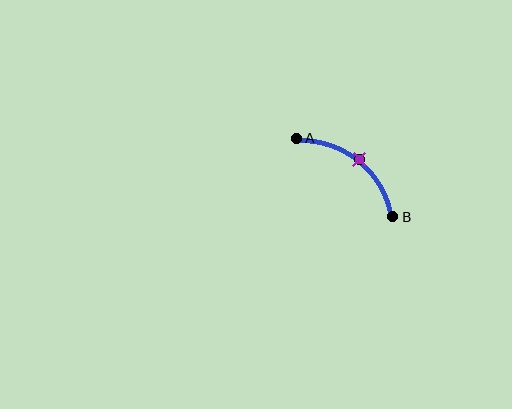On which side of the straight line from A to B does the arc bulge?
The arc bulges above and to the right of the straight line connecting A and B.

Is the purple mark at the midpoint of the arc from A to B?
Yes. The purple mark lies on the arc at equal arc-length from both A and B — it is the arc midpoint.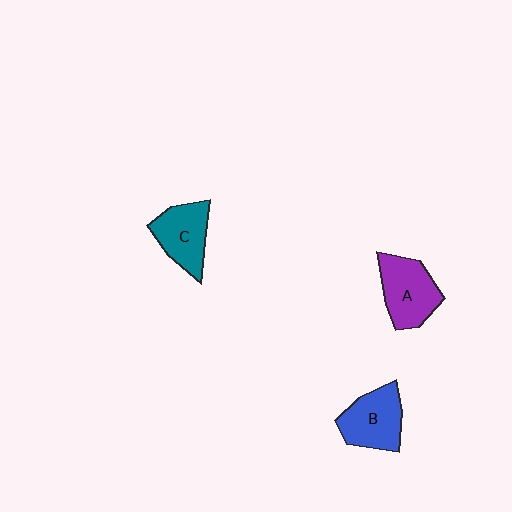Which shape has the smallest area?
Shape C (teal).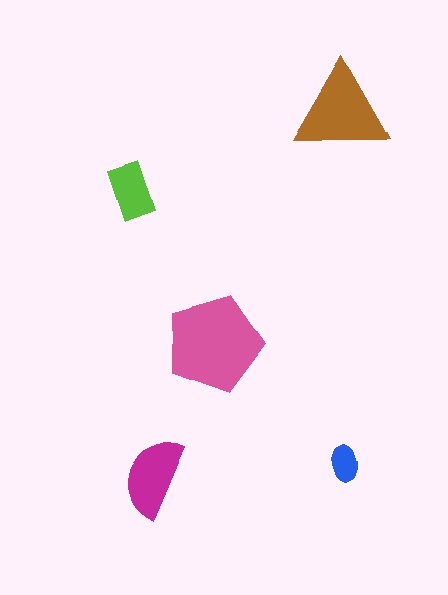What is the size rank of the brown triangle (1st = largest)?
2nd.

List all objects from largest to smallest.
The pink pentagon, the brown triangle, the magenta semicircle, the lime rectangle, the blue ellipse.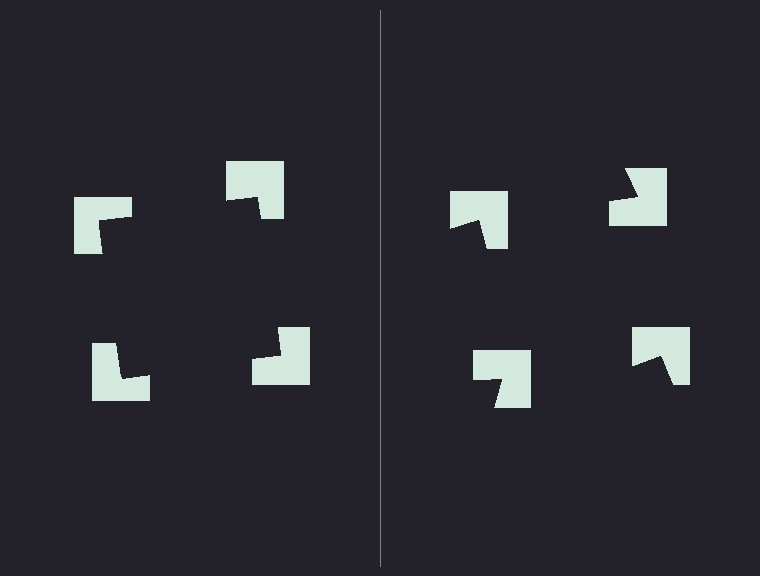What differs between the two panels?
The notched squares are positioned identically on both sides; only the wedge orientations differ. On the left they align to a square; on the right they are misaligned.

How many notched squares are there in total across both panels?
8 — 4 on each side.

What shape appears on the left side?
An illusory square.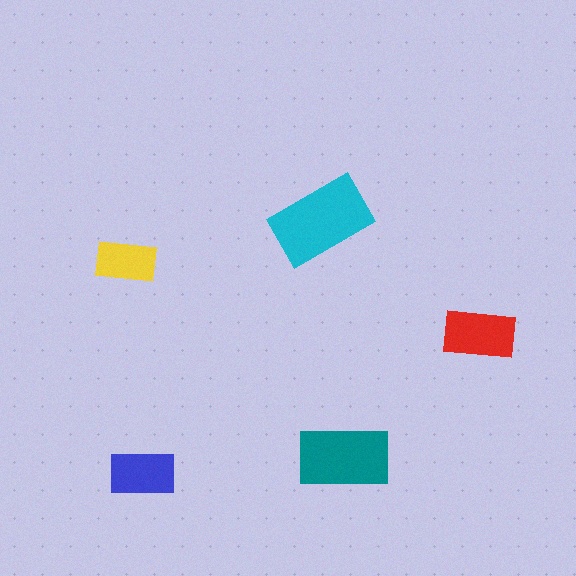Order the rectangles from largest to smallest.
the cyan one, the teal one, the red one, the blue one, the yellow one.